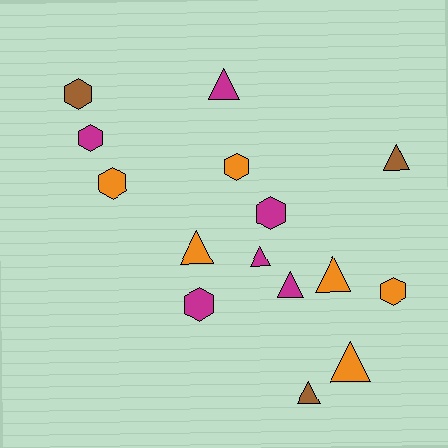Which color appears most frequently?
Magenta, with 6 objects.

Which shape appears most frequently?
Triangle, with 8 objects.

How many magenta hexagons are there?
There are 3 magenta hexagons.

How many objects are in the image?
There are 15 objects.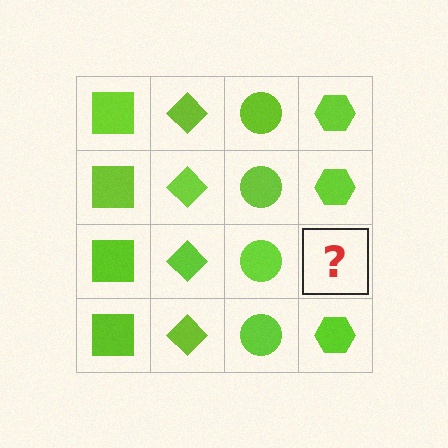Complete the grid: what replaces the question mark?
The question mark should be replaced with a lime hexagon.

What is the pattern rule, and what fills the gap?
The rule is that each column has a consistent shape. The gap should be filled with a lime hexagon.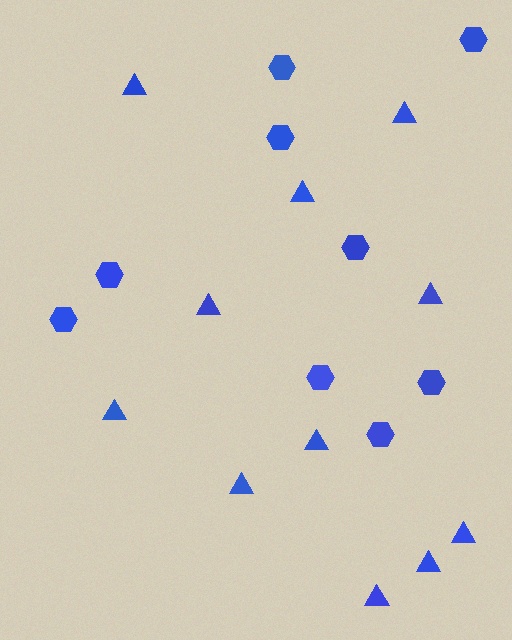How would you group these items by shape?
There are 2 groups: one group of triangles (11) and one group of hexagons (9).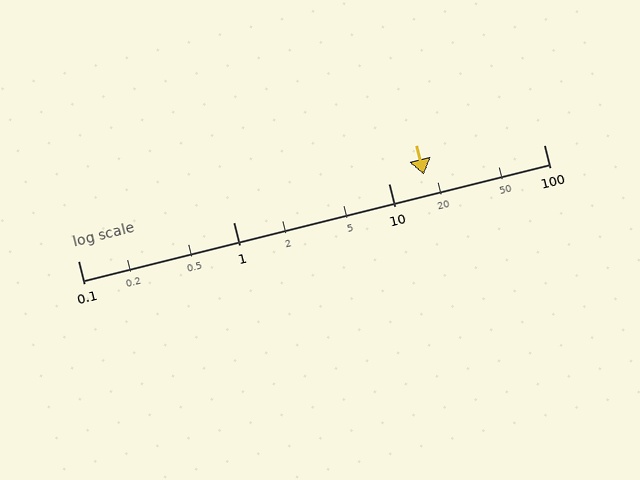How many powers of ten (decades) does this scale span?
The scale spans 3 decades, from 0.1 to 100.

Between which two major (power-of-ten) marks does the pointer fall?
The pointer is between 10 and 100.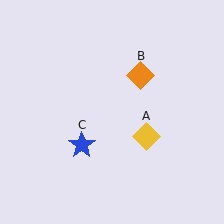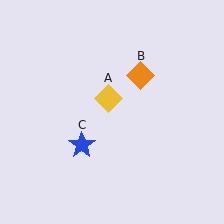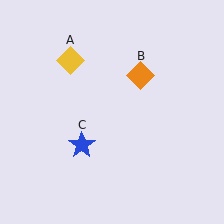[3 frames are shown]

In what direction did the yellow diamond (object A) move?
The yellow diamond (object A) moved up and to the left.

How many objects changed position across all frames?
1 object changed position: yellow diamond (object A).